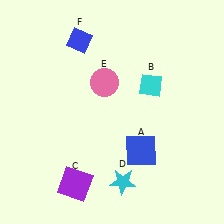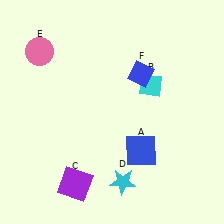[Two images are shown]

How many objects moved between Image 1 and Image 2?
2 objects moved between the two images.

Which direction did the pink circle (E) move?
The pink circle (E) moved left.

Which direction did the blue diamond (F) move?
The blue diamond (F) moved right.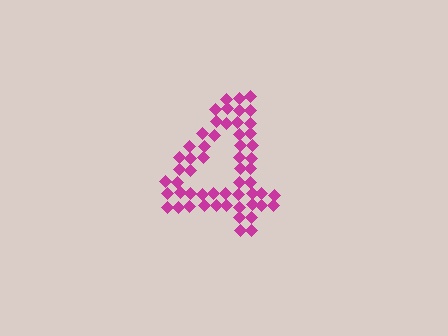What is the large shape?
The large shape is the digit 4.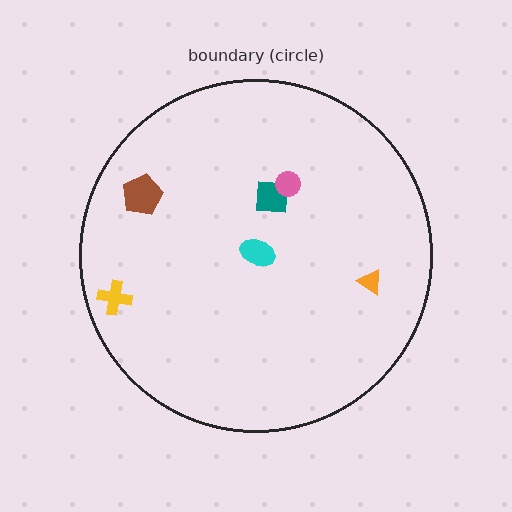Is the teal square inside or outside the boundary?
Inside.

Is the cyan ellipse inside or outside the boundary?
Inside.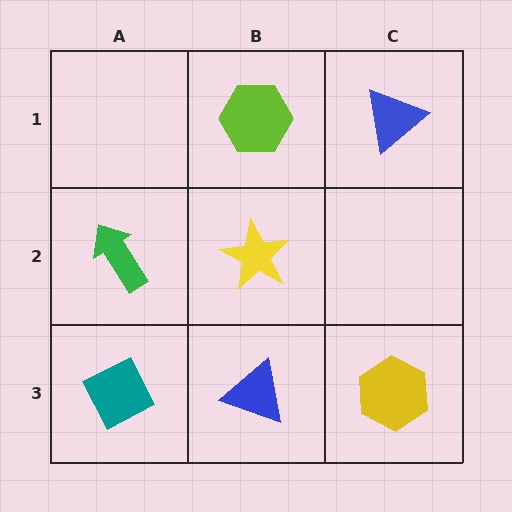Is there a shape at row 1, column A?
No, that cell is empty.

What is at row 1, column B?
A lime hexagon.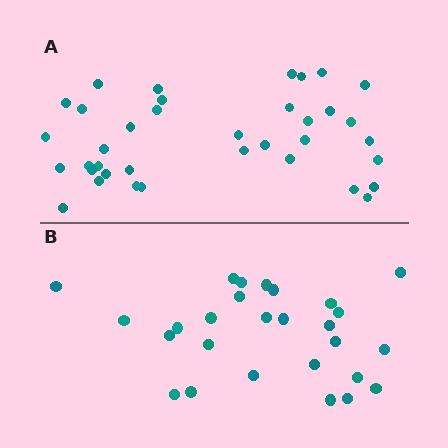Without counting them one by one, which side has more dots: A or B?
Region A (the top region) has more dots.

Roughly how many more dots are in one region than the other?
Region A has roughly 10 or so more dots than region B.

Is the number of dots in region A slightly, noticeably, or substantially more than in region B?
Region A has noticeably more, but not dramatically so. The ratio is roughly 1.4 to 1.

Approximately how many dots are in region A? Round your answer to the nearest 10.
About 40 dots. (The exact count is 37, which rounds to 40.)